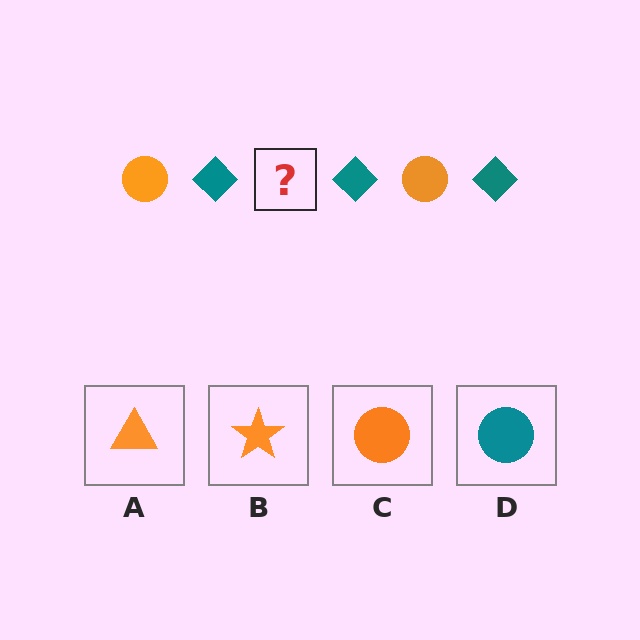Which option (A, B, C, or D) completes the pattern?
C.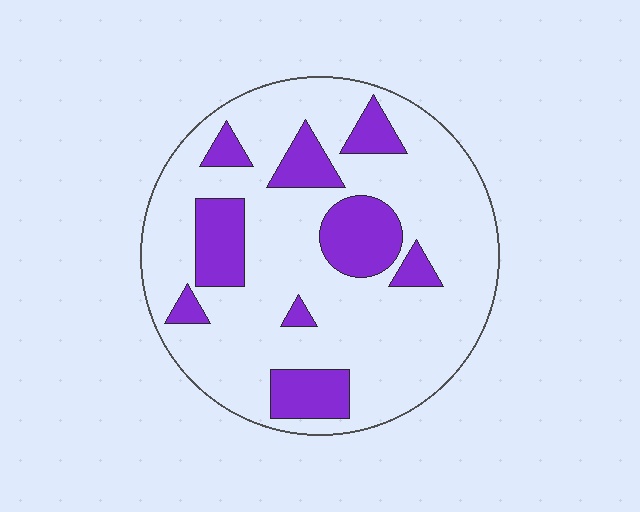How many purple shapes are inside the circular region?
9.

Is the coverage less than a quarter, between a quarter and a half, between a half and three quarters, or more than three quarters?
Less than a quarter.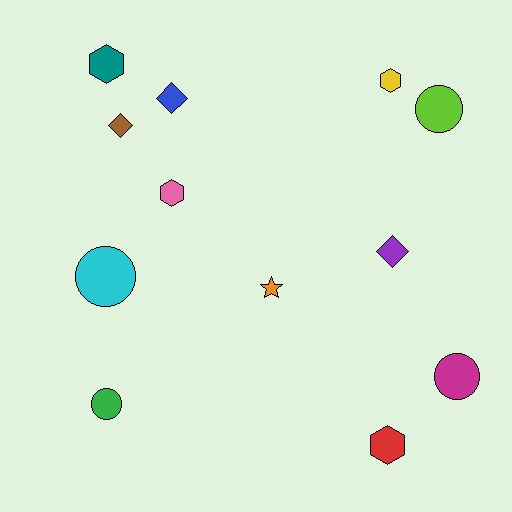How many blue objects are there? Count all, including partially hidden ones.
There is 1 blue object.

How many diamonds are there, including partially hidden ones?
There are 3 diamonds.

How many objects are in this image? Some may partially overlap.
There are 12 objects.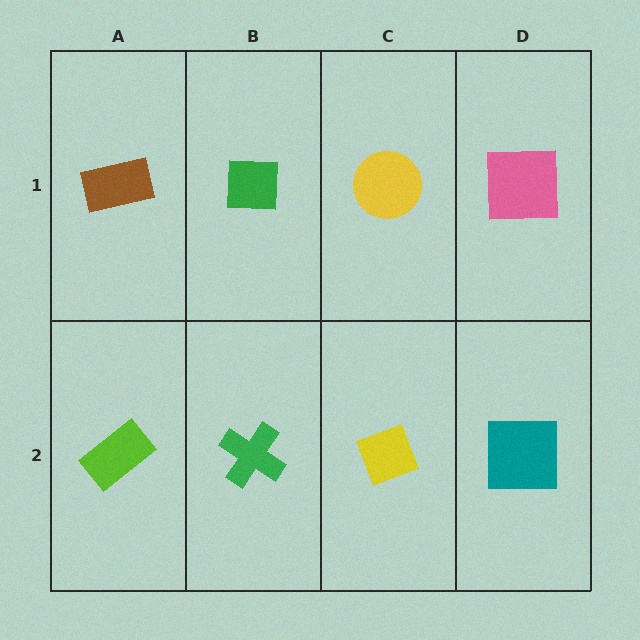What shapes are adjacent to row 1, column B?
A green cross (row 2, column B), a brown rectangle (row 1, column A), a yellow circle (row 1, column C).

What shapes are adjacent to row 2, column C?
A yellow circle (row 1, column C), a green cross (row 2, column B), a teal square (row 2, column D).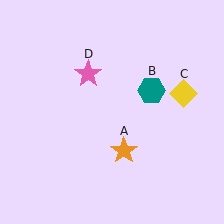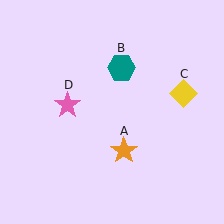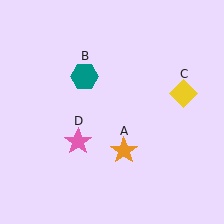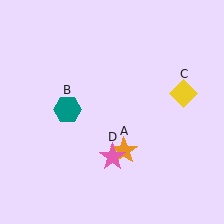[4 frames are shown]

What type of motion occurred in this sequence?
The teal hexagon (object B), pink star (object D) rotated counterclockwise around the center of the scene.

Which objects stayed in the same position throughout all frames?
Orange star (object A) and yellow diamond (object C) remained stationary.